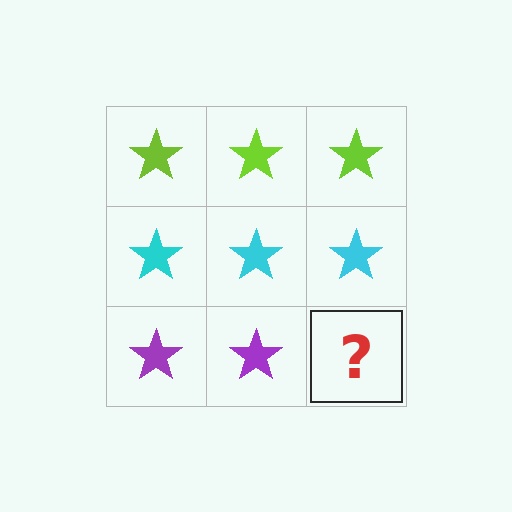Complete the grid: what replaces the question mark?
The question mark should be replaced with a purple star.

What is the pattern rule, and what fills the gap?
The rule is that each row has a consistent color. The gap should be filled with a purple star.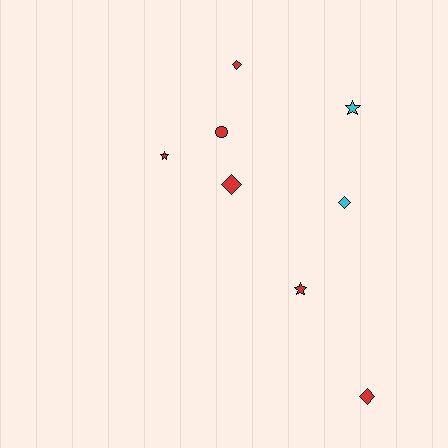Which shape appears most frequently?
Diamond, with 4 objects.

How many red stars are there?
There are 2 red stars.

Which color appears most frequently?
Red, with 6 objects.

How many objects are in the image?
There are 8 objects.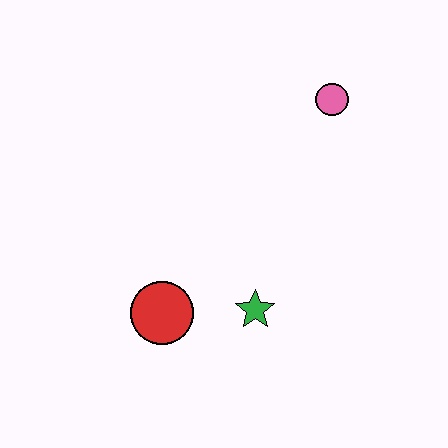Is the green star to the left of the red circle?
No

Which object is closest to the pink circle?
The green star is closest to the pink circle.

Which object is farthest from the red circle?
The pink circle is farthest from the red circle.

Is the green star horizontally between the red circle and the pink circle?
Yes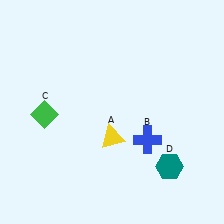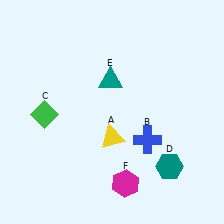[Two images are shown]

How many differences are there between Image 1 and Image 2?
There are 2 differences between the two images.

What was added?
A teal triangle (E), a magenta hexagon (F) were added in Image 2.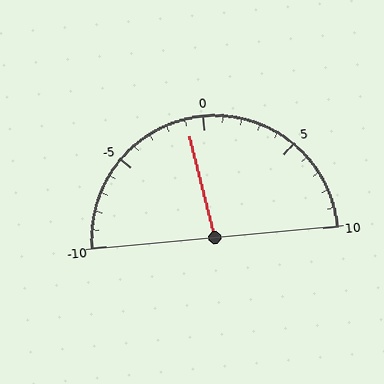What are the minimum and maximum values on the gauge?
The gauge ranges from -10 to 10.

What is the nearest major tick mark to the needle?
The nearest major tick mark is 0.